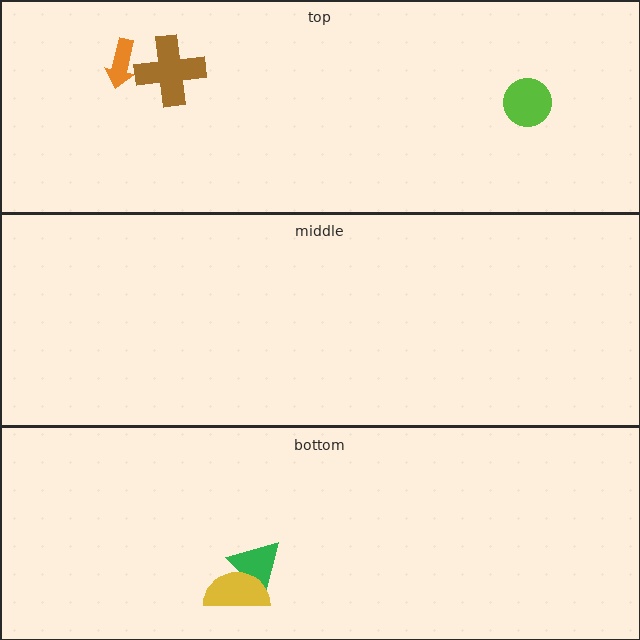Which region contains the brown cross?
The top region.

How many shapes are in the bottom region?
2.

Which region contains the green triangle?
The bottom region.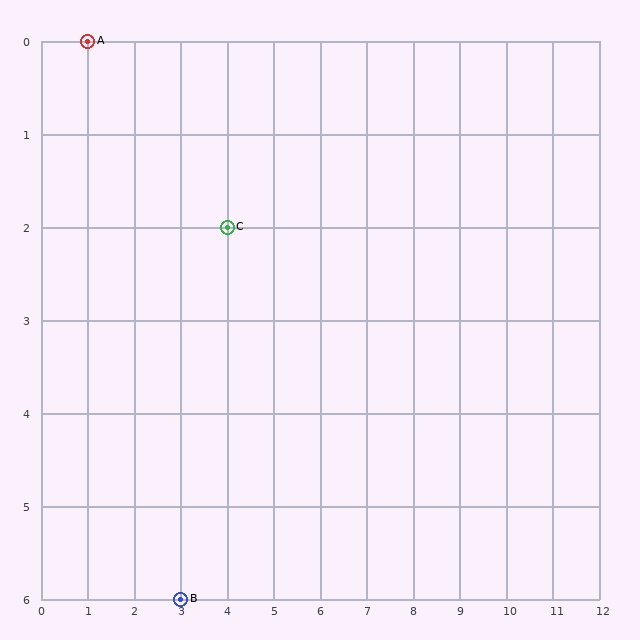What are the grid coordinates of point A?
Point A is at grid coordinates (1, 0).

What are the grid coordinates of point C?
Point C is at grid coordinates (4, 2).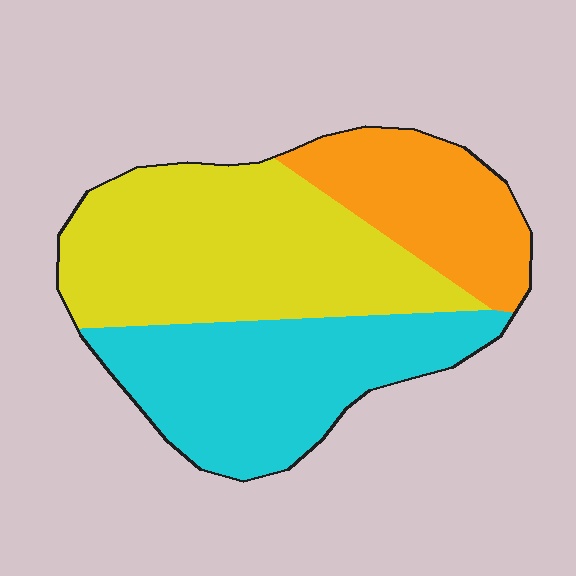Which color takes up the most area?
Yellow, at roughly 45%.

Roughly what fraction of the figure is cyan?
Cyan covers about 35% of the figure.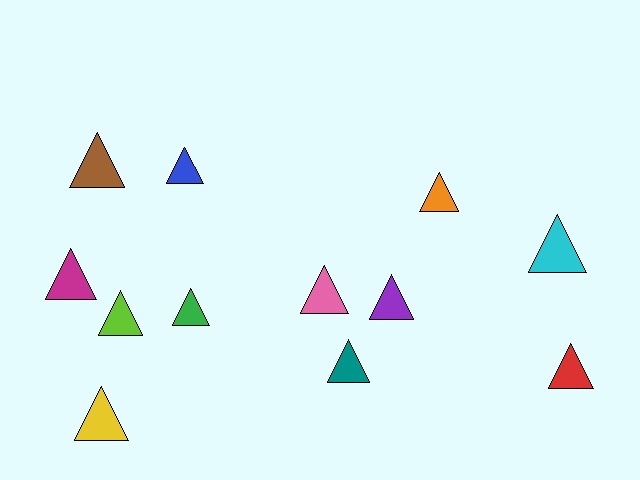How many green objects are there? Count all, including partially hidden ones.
There is 1 green object.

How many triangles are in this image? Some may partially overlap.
There are 12 triangles.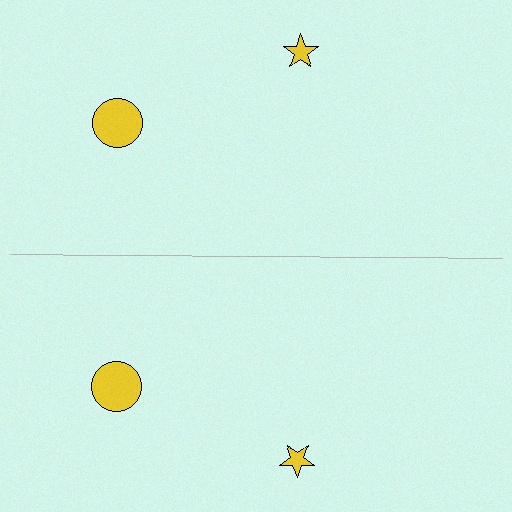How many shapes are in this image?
There are 4 shapes in this image.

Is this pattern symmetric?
Yes, this pattern has bilateral (reflection) symmetry.